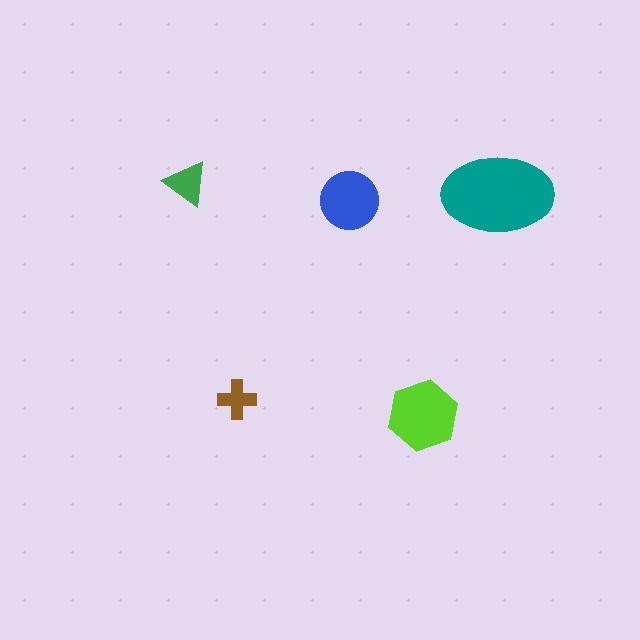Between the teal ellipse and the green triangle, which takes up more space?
The teal ellipse.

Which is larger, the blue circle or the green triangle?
The blue circle.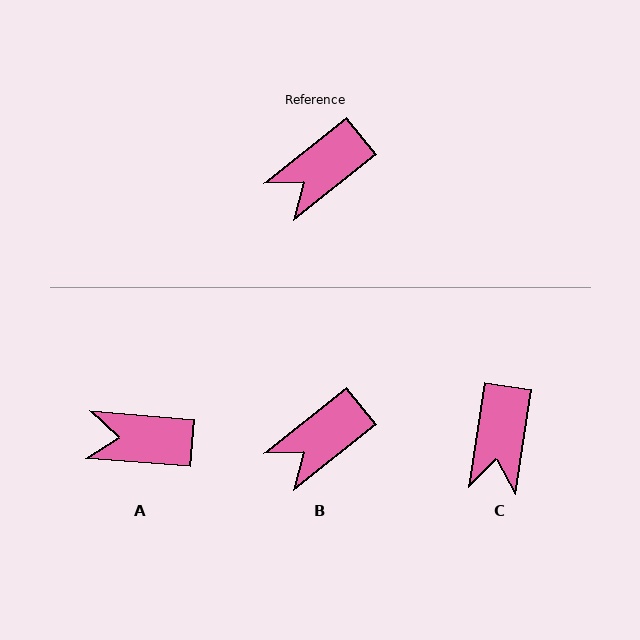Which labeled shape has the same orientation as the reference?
B.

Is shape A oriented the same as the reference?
No, it is off by about 44 degrees.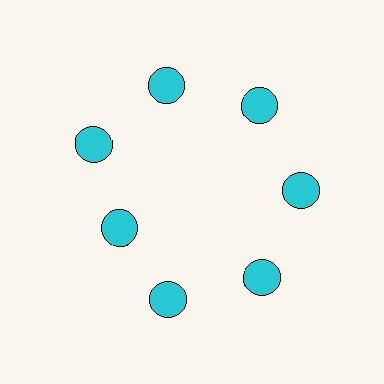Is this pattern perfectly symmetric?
No. The 7 cyan circles are arranged in a ring, but one element near the 8 o'clock position is pulled inward toward the center, breaking the 7-fold rotational symmetry.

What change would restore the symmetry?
The symmetry would be restored by moving it outward, back onto the ring so that all 7 circles sit at equal angles and equal distance from the center.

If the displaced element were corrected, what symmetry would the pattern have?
It would have 7-fold rotational symmetry — the pattern would map onto itself every 51 degrees.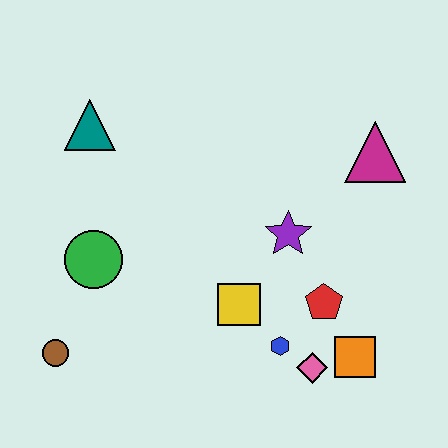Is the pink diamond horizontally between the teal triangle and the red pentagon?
Yes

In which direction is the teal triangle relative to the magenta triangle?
The teal triangle is to the left of the magenta triangle.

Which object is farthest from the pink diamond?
The teal triangle is farthest from the pink diamond.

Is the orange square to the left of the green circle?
No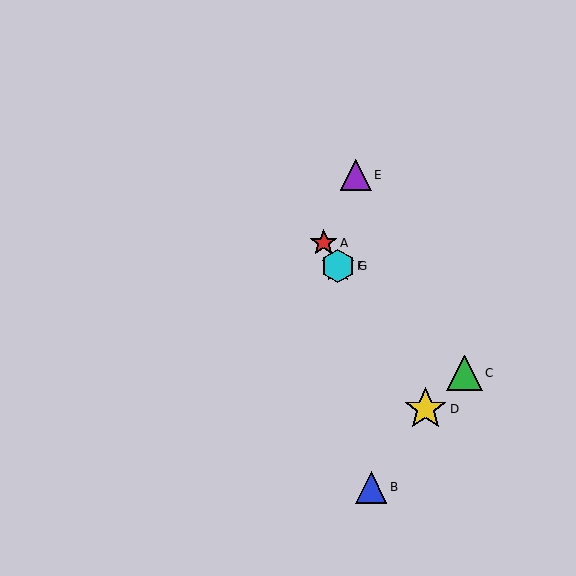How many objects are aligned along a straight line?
4 objects (A, D, F, G) are aligned along a straight line.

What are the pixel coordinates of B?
Object B is at (371, 487).